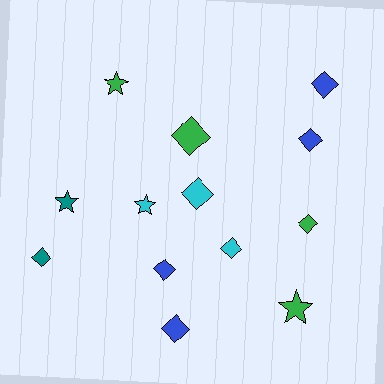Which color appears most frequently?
Blue, with 4 objects.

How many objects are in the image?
There are 13 objects.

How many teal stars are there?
There is 1 teal star.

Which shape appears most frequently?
Diamond, with 9 objects.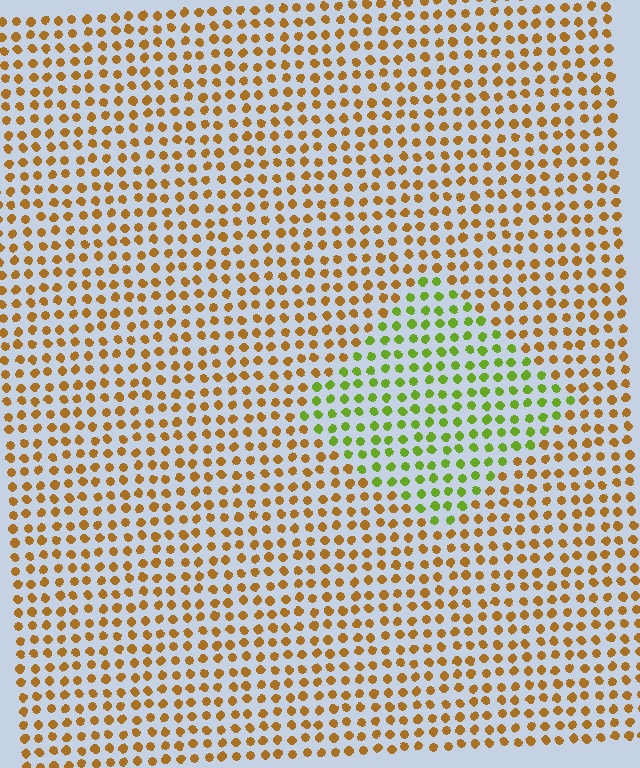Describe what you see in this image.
The image is filled with small brown elements in a uniform arrangement. A diamond-shaped region is visible where the elements are tinted to a slightly different hue, forming a subtle color boundary.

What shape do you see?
I see a diamond.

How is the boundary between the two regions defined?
The boundary is defined purely by a slight shift in hue (about 56 degrees). Spacing, size, and orientation are identical on both sides.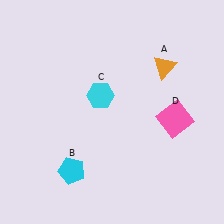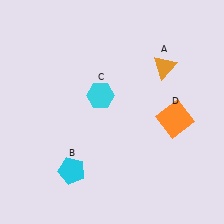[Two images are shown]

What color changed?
The square (D) changed from pink in Image 1 to orange in Image 2.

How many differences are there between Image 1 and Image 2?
There is 1 difference between the two images.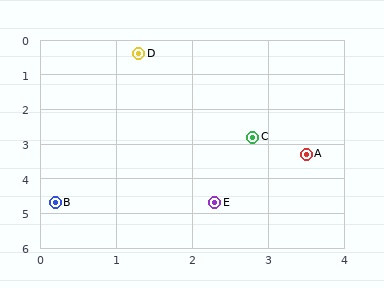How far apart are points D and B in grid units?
Points D and B are about 4.4 grid units apart.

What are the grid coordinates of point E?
Point E is at approximately (2.3, 4.7).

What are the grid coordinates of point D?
Point D is at approximately (1.3, 0.4).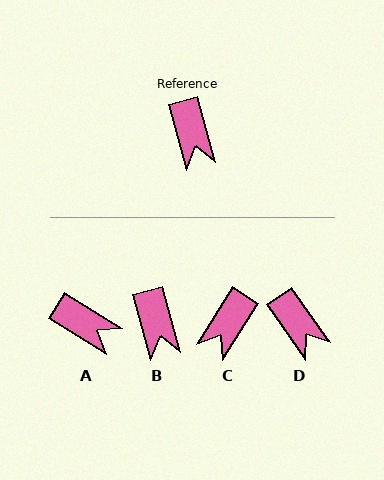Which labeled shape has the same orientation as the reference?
B.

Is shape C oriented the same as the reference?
No, it is off by about 47 degrees.